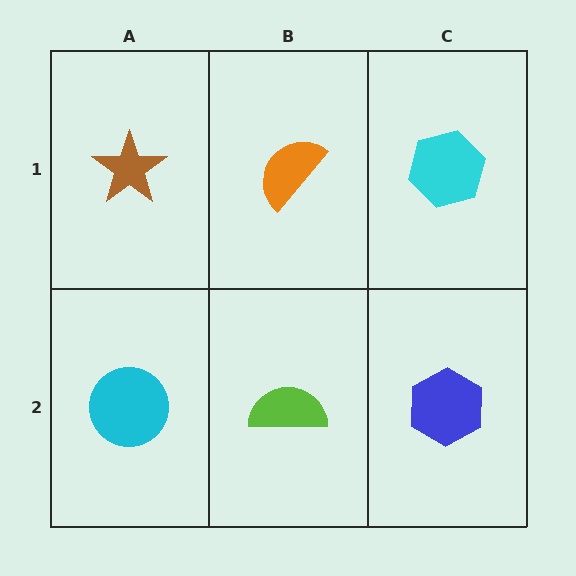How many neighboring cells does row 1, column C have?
2.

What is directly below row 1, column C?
A blue hexagon.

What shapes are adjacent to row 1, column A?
A cyan circle (row 2, column A), an orange semicircle (row 1, column B).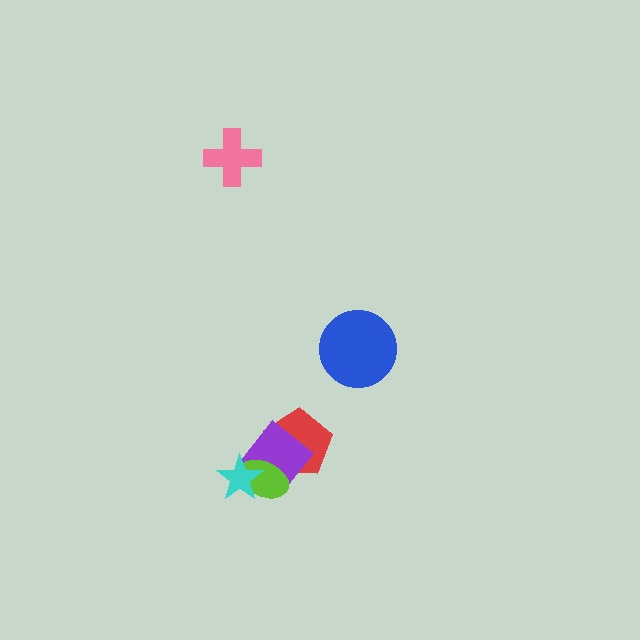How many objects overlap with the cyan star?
2 objects overlap with the cyan star.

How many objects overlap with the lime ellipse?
3 objects overlap with the lime ellipse.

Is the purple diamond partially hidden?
Yes, it is partially covered by another shape.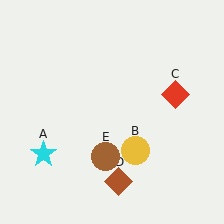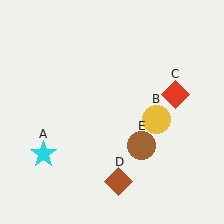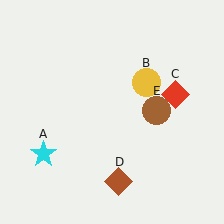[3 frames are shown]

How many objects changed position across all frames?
2 objects changed position: yellow circle (object B), brown circle (object E).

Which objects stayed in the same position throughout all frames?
Cyan star (object A) and red diamond (object C) and brown diamond (object D) remained stationary.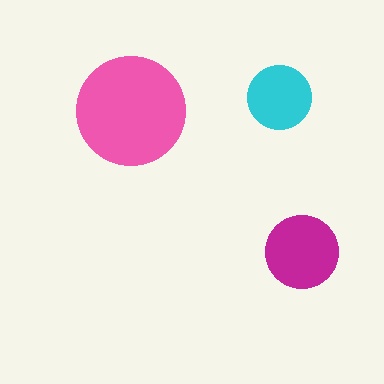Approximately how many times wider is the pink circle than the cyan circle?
About 1.5 times wider.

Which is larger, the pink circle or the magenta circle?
The pink one.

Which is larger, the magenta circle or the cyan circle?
The magenta one.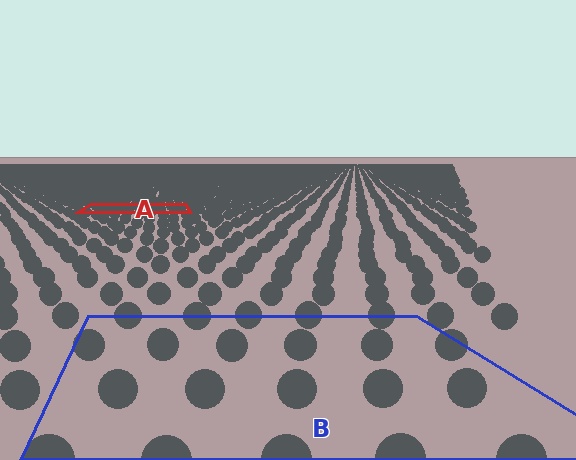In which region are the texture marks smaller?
The texture marks are smaller in region A, because it is farther away.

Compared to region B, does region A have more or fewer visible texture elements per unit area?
Region A has more texture elements per unit area — they are packed more densely because it is farther away.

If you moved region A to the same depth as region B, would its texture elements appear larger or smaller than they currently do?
They would appear larger. At a closer depth, the same texture elements are projected at a bigger on-screen size.